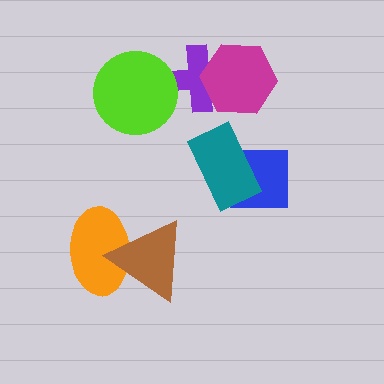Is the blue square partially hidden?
Yes, it is partially covered by another shape.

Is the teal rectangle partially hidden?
No, no other shape covers it.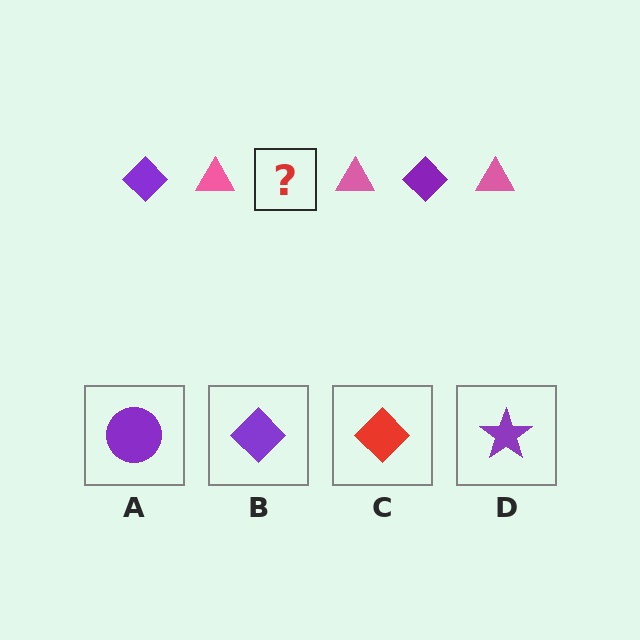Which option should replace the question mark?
Option B.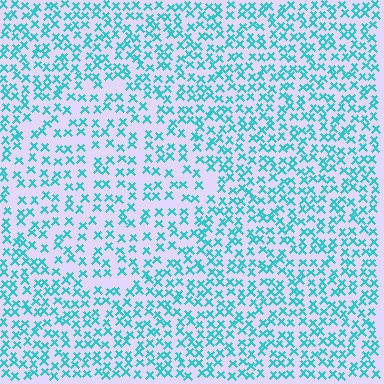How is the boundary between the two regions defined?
The boundary is defined by a change in element density (approximately 1.5x ratio). All elements are the same color, size, and shape.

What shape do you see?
I see a circle.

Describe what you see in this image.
The image contains small cyan elements arranged at two different densities. A circle-shaped region is visible where the elements are less densely packed than the surrounding area.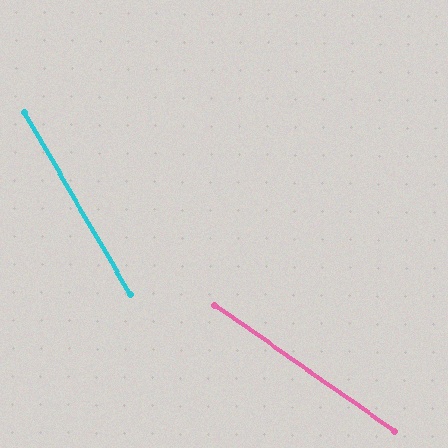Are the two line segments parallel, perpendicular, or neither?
Neither parallel nor perpendicular — they differ by about 25°.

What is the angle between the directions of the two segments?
Approximately 25 degrees.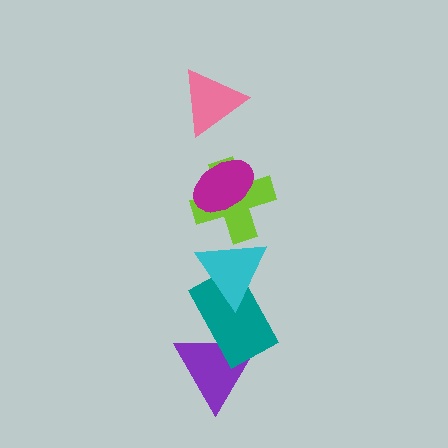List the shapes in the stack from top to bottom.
From top to bottom: the pink triangle, the magenta ellipse, the lime cross, the cyan triangle, the teal rectangle, the purple triangle.